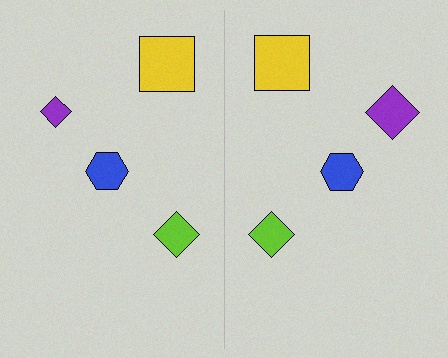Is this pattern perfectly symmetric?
No, the pattern is not perfectly symmetric. The purple diamond on the right side has a different size than its mirror counterpart.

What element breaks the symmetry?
The purple diamond on the right side has a different size than its mirror counterpart.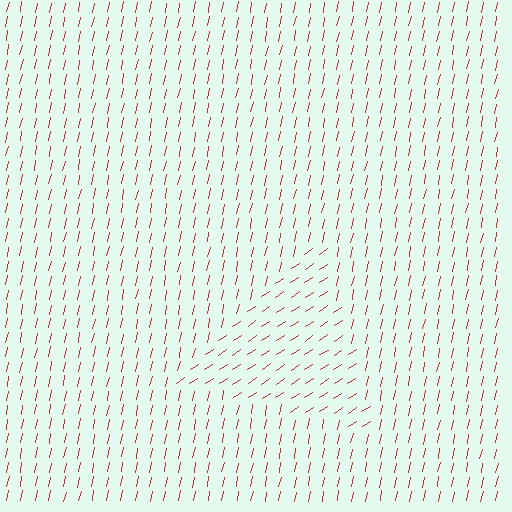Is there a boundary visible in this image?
Yes, there is a texture boundary formed by a change in line orientation.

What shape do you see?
I see a triangle.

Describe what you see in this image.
The image is filled with small red line segments. A triangle region in the image has lines oriented differently from the surrounding lines, creating a visible texture boundary.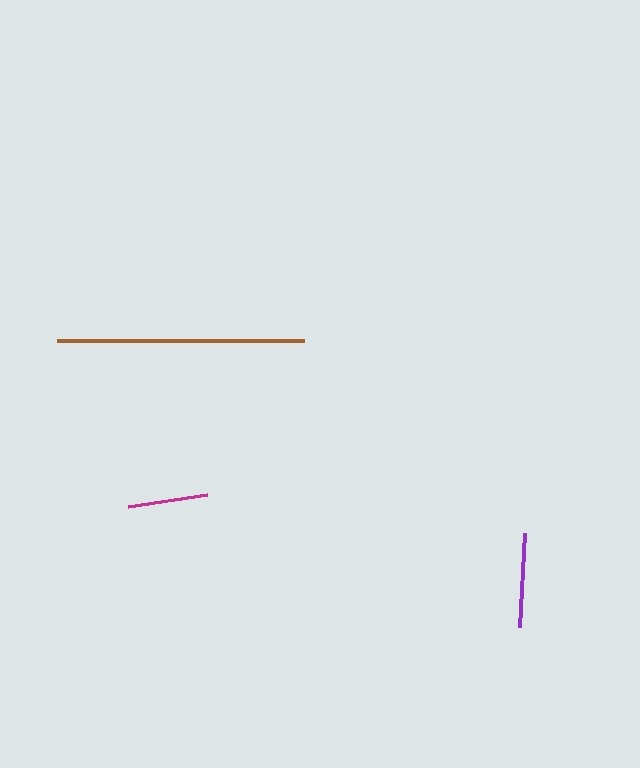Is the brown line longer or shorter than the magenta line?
The brown line is longer than the magenta line.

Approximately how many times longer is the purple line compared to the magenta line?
The purple line is approximately 1.2 times the length of the magenta line.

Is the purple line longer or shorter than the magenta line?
The purple line is longer than the magenta line.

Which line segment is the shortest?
The magenta line is the shortest at approximately 80 pixels.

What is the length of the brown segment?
The brown segment is approximately 247 pixels long.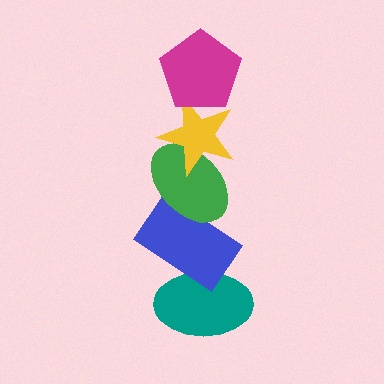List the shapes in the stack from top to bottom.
From top to bottom: the magenta pentagon, the yellow star, the green ellipse, the blue rectangle, the teal ellipse.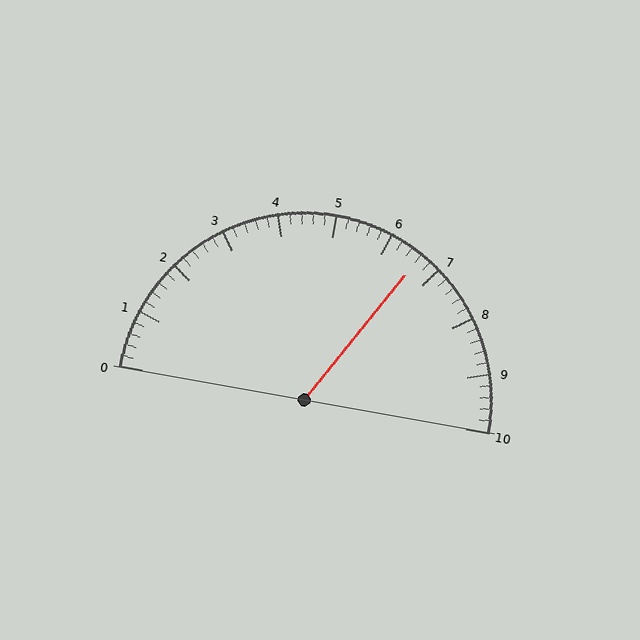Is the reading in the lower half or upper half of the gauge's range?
The reading is in the upper half of the range (0 to 10).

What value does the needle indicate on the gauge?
The needle indicates approximately 6.6.